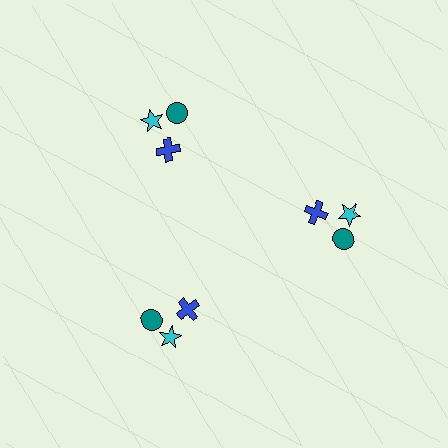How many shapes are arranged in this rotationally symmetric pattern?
There are 9 shapes, arranged in 3 groups of 3.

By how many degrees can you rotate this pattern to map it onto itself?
The pattern maps onto itself every 120 degrees of rotation.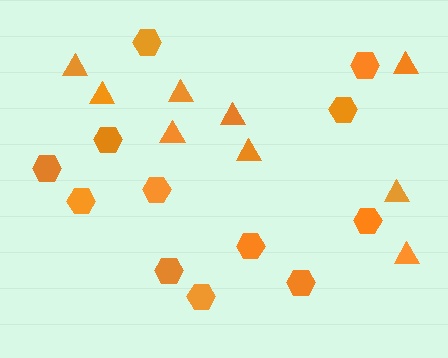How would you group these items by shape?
There are 2 groups: one group of hexagons (12) and one group of triangles (9).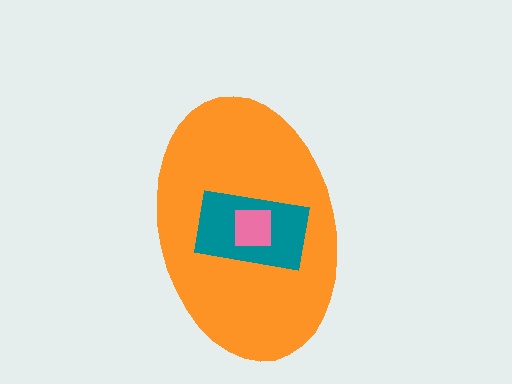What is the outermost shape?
The orange ellipse.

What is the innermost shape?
The pink square.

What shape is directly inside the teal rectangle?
The pink square.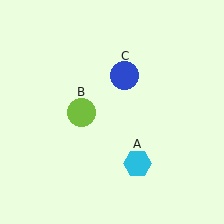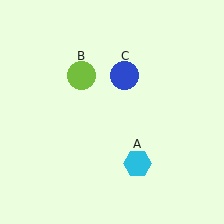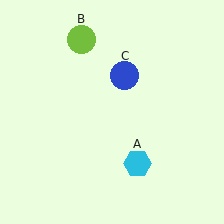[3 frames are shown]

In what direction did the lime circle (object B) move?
The lime circle (object B) moved up.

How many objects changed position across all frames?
1 object changed position: lime circle (object B).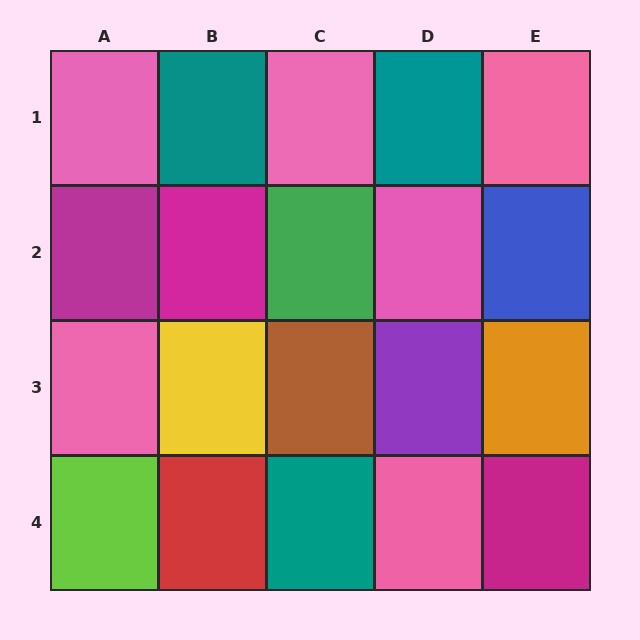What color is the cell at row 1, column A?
Pink.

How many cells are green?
1 cell is green.